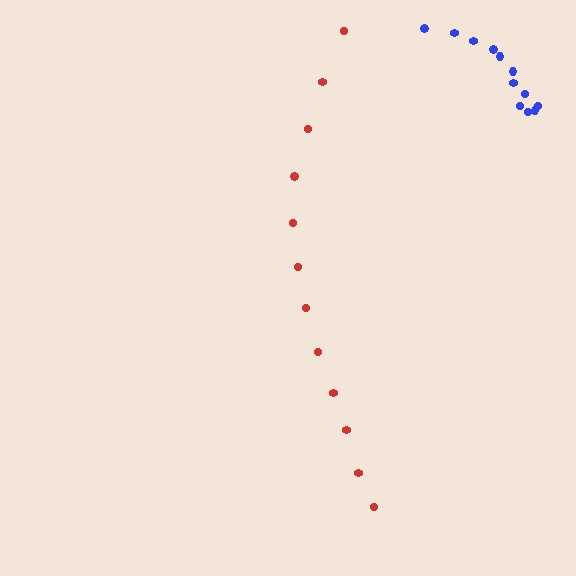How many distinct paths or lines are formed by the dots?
There are 2 distinct paths.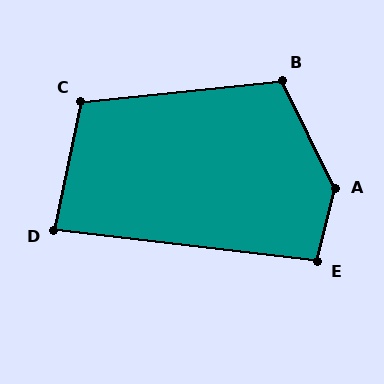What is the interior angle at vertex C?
Approximately 108 degrees (obtuse).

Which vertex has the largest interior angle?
A, at approximately 140 degrees.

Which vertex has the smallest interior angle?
D, at approximately 85 degrees.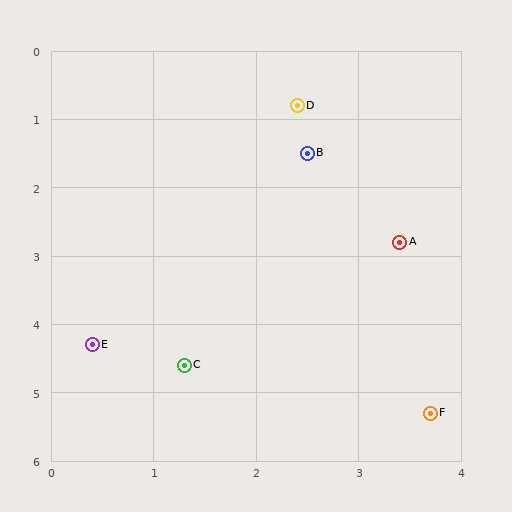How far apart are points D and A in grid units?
Points D and A are about 2.2 grid units apart.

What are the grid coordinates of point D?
Point D is at approximately (2.4, 0.8).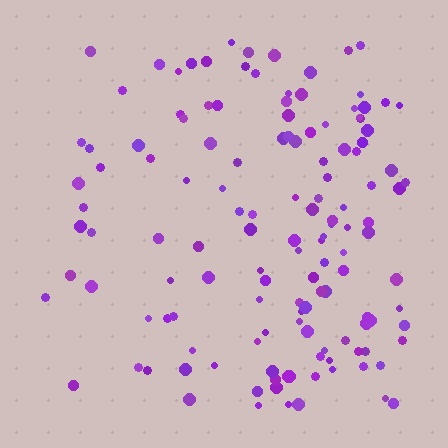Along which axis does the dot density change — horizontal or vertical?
Horizontal.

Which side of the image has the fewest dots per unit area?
The left.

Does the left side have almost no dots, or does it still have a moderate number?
Still a moderate number, just noticeably fewer than the right.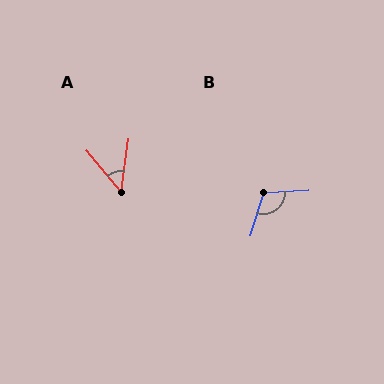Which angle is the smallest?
A, at approximately 48 degrees.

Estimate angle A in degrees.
Approximately 48 degrees.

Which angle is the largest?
B, at approximately 110 degrees.